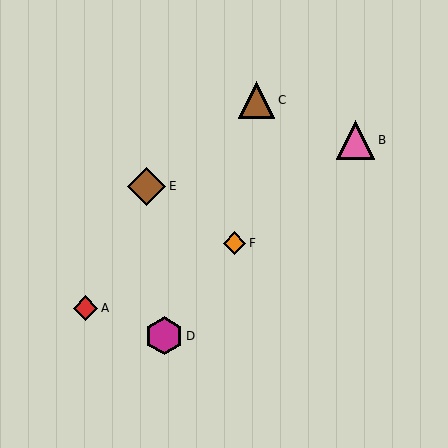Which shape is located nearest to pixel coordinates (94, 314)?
The red diamond (labeled A) at (86, 308) is nearest to that location.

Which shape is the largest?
The pink triangle (labeled B) is the largest.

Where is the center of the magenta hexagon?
The center of the magenta hexagon is at (164, 336).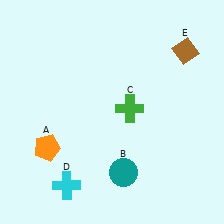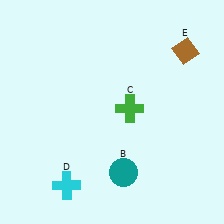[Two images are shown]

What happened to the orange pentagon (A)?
The orange pentagon (A) was removed in Image 2. It was in the bottom-left area of Image 1.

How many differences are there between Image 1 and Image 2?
There is 1 difference between the two images.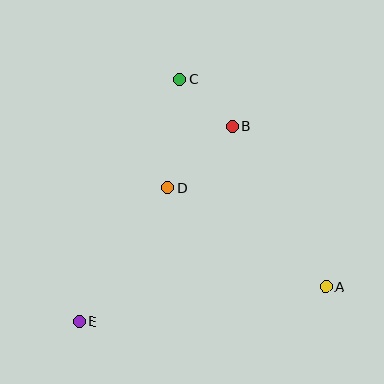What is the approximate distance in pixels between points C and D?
The distance between C and D is approximately 109 pixels.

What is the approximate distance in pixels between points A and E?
The distance between A and E is approximately 248 pixels.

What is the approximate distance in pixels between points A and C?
The distance between A and C is approximately 254 pixels.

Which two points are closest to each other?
Points B and C are closest to each other.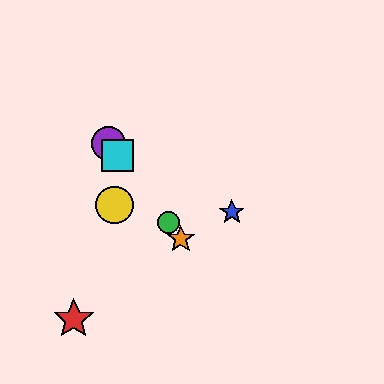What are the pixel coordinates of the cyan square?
The cyan square is at (117, 155).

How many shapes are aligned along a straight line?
4 shapes (the green circle, the purple circle, the orange star, the cyan square) are aligned along a straight line.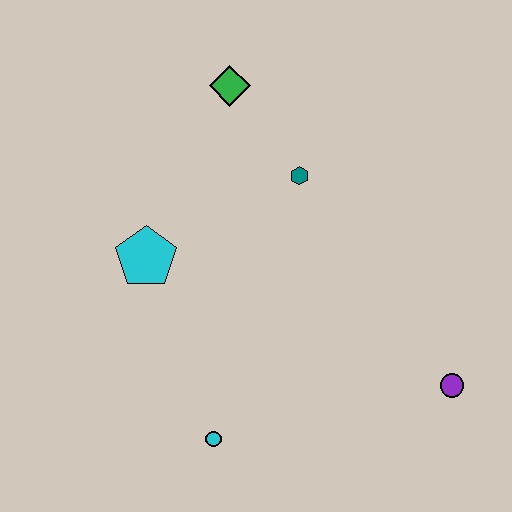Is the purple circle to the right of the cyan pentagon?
Yes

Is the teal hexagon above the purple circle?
Yes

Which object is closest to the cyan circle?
The cyan pentagon is closest to the cyan circle.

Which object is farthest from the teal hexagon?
The cyan circle is farthest from the teal hexagon.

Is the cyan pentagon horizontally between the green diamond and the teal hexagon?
No